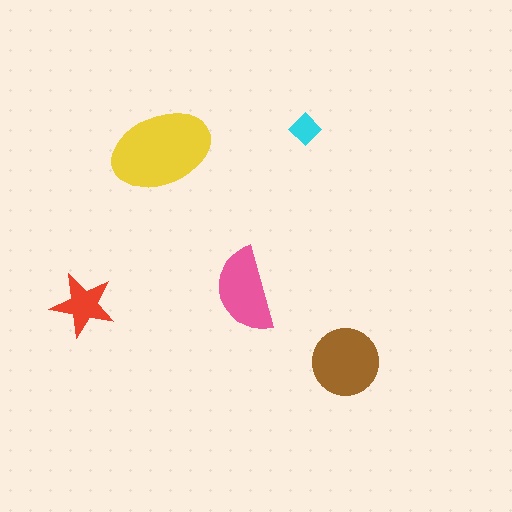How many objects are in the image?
There are 5 objects in the image.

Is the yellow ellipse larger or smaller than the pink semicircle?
Larger.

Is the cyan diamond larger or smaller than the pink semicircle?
Smaller.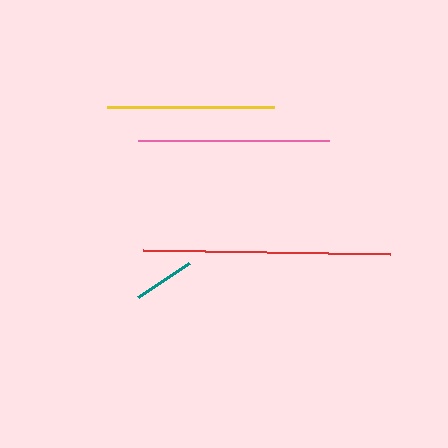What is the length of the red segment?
The red segment is approximately 246 pixels long.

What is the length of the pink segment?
The pink segment is approximately 191 pixels long.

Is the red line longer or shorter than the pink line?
The red line is longer than the pink line.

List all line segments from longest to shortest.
From longest to shortest: red, pink, yellow, teal.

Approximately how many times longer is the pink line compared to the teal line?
The pink line is approximately 3.1 times the length of the teal line.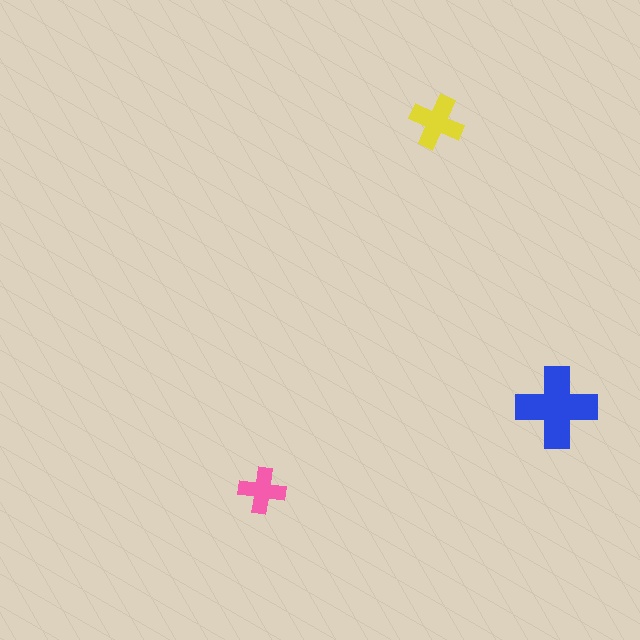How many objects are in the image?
There are 3 objects in the image.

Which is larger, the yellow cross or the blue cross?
The blue one.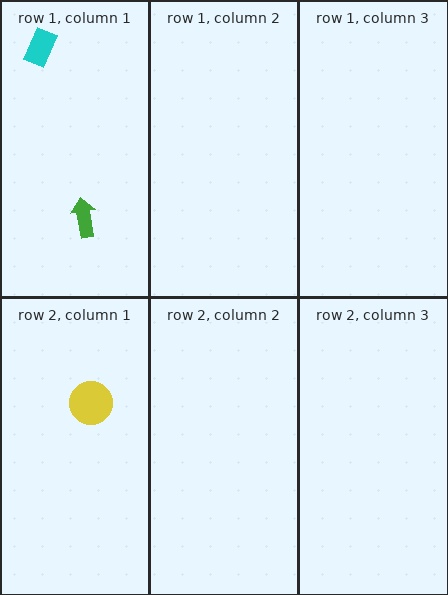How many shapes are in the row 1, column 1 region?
2.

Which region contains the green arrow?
The row 1, column 1 region.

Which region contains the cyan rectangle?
The row 1, column 1 region.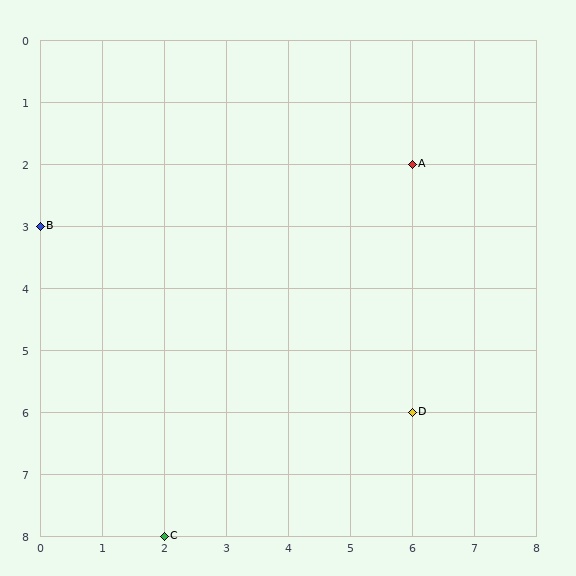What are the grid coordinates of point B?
Point B is at grid coordinates (0, 3).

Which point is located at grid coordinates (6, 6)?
Point D is at (6, 6).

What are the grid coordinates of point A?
Point A is at grid coordinates (6, 2).